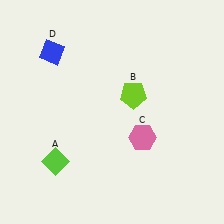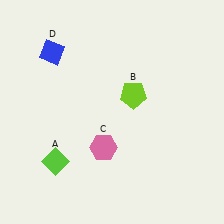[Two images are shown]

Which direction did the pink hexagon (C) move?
The pink hexagon (C) moved left.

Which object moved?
The pink hexagon (C) moved left.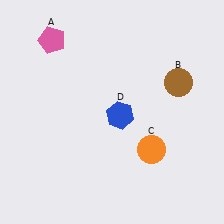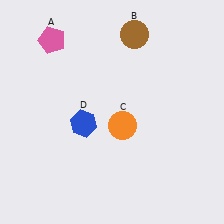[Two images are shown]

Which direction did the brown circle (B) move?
The brown circle (B) moved up.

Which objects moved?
The objects that moved are: the brown circle (B), the orange circle (C), the blue hexagon (D).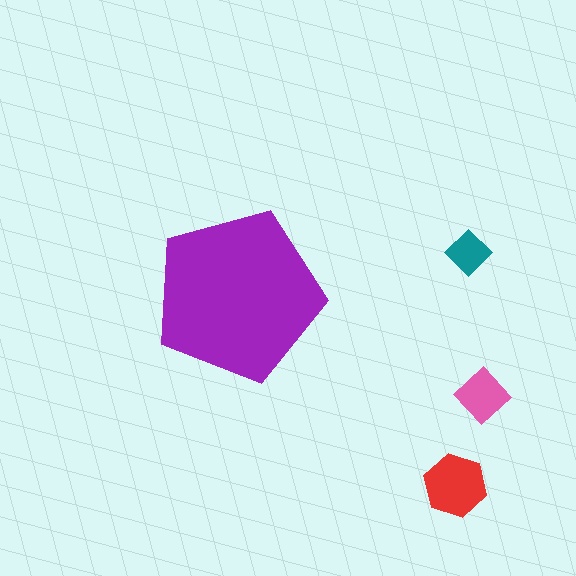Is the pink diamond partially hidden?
No, the pink diamond is fully visible.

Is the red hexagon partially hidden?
No, the red hexagon is fully visible.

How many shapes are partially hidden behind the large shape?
0 shapes are partially hidden.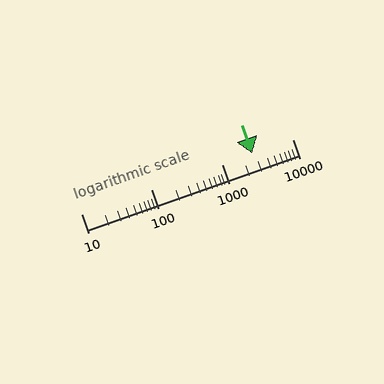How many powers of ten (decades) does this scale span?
The scale spans 3 decades, from 10 to 10000.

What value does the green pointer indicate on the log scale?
The pointer indicates approximately 2700.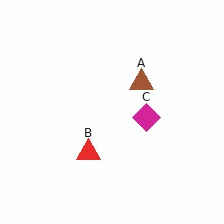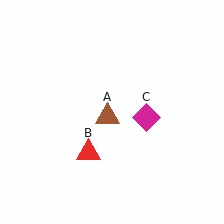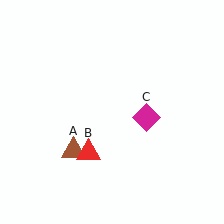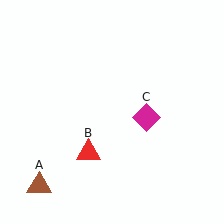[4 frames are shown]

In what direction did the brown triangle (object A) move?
The brown triangle (object A) moved down and to the left.